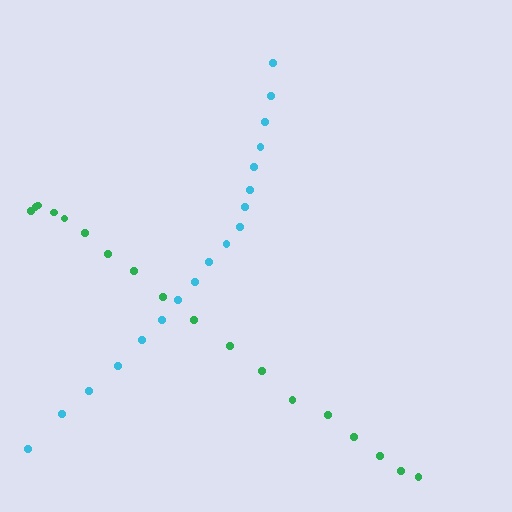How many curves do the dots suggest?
There are 2 distinct paths.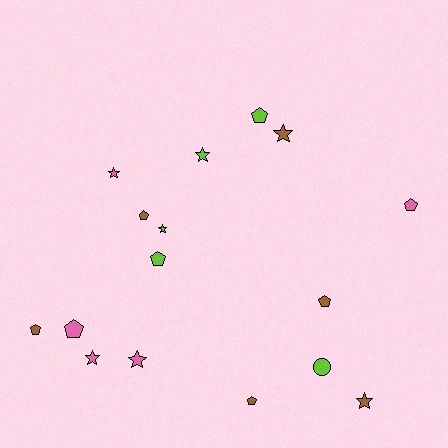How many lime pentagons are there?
There are 2 lime pentagons.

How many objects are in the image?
There are 16 objects.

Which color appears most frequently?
Brown, with 6 objects.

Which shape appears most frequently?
Pentagon, with 8 objects.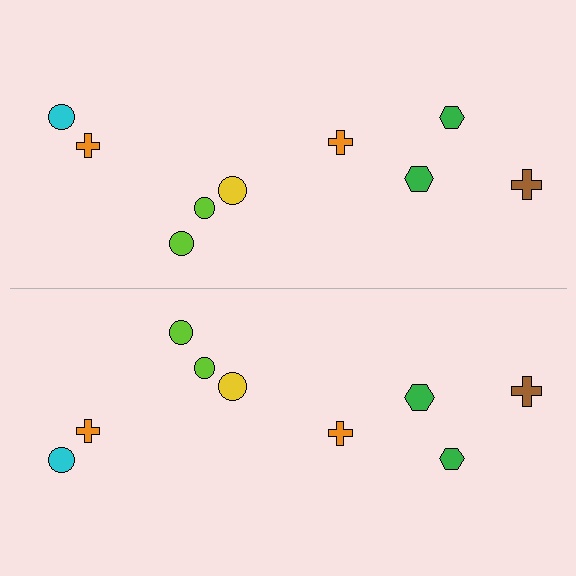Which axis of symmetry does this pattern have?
The pattern has a horizontal axis of symmetry running through the center of the image.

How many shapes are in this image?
There are 18 shapes in this image.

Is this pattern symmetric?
Yes, this pattern has bilateral (reflection) symmetry.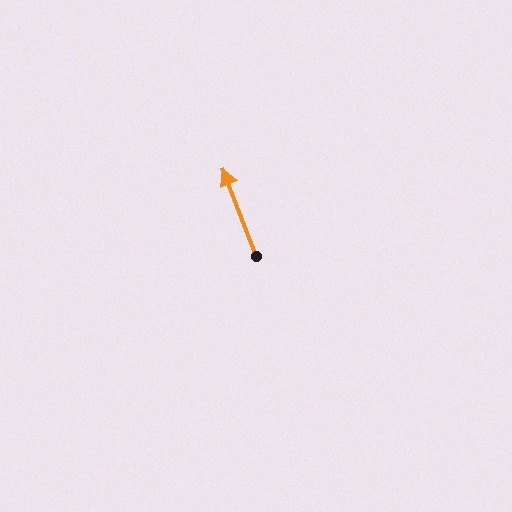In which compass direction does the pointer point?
North.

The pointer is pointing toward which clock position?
Roughly 11 o'clock.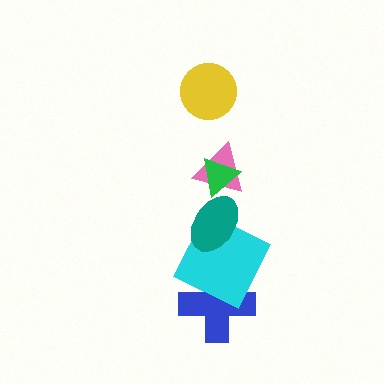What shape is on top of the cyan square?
The teal ellipse is on top of the cyan square.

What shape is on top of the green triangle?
The yellow circle is on top of the green triangle.